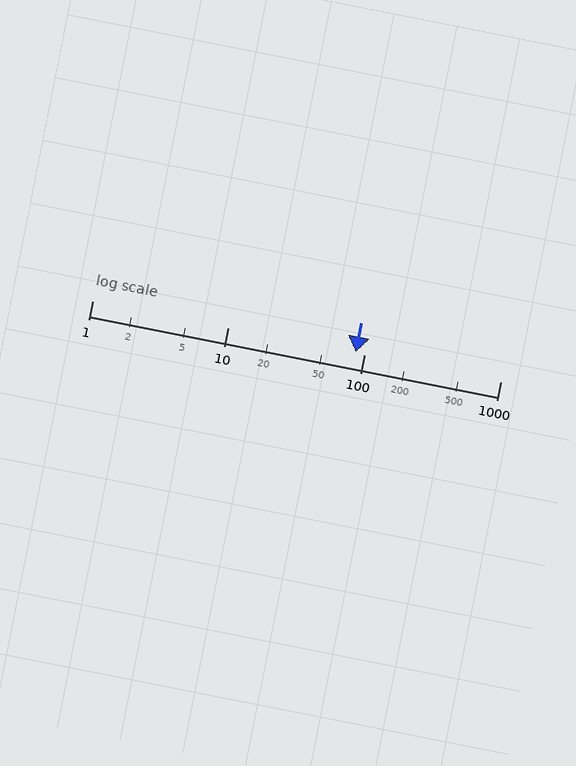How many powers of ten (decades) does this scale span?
The scale spans 3 decades, from 1 to 1000.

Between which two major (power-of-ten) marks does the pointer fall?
The pointer is between 10 and 100.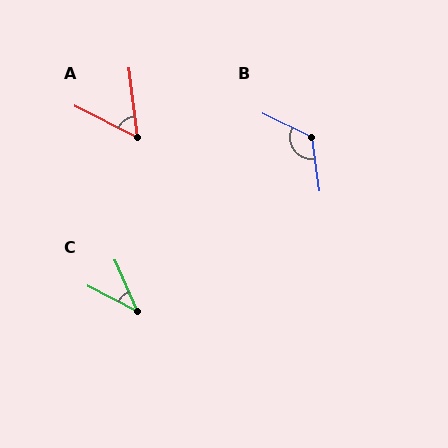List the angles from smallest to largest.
C (39°), A (56°), B (124°).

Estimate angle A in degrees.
Approximately 56 degrees.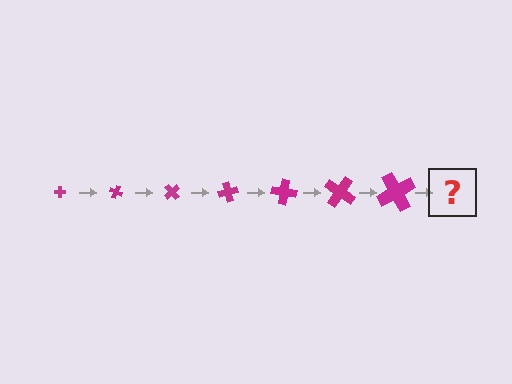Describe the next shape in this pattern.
It should be a cross, larger than the previous one and rotated 175 degrees from the start.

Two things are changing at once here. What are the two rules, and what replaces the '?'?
The two rules are that the cross grows larger each step and it rotates 25 degrees each step. The '?' should be a cross, larger than the previous one and rotated 175 degrees from the start.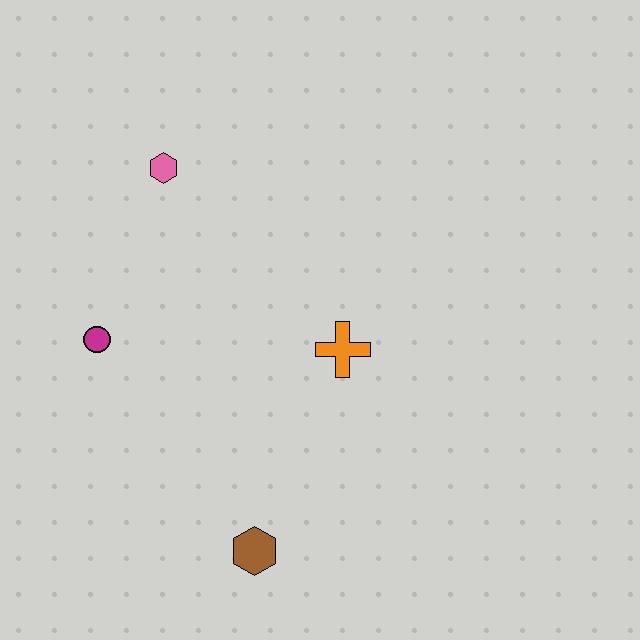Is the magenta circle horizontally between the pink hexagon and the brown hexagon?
No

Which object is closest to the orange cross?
The brown hexagon is closest to the orange cross.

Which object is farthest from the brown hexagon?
The pink hexagon is farthest from the brown hexagon.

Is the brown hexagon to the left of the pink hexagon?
No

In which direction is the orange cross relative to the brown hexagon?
The orange cross is above the brown hexagon.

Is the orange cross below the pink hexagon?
Yes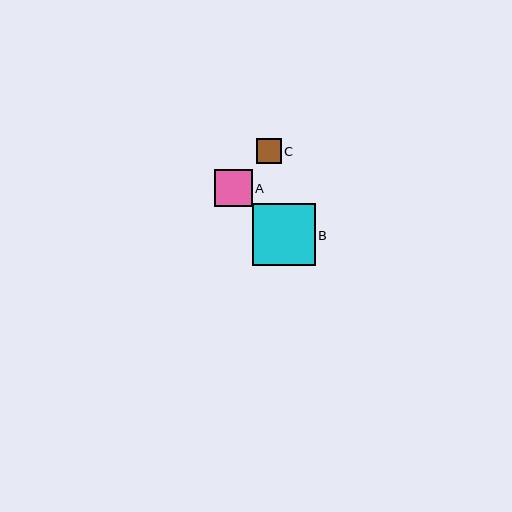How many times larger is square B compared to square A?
Square B is approximately 1.7 times the size of square A.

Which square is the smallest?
Square C is the smallest with a size of approximately 25 pixels.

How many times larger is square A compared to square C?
Square A is approximately 1.5 times the size of square C.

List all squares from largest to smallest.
From largest to smallest: B, A, C.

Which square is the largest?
Square B is the largest with a size of approximately 62 pixels.